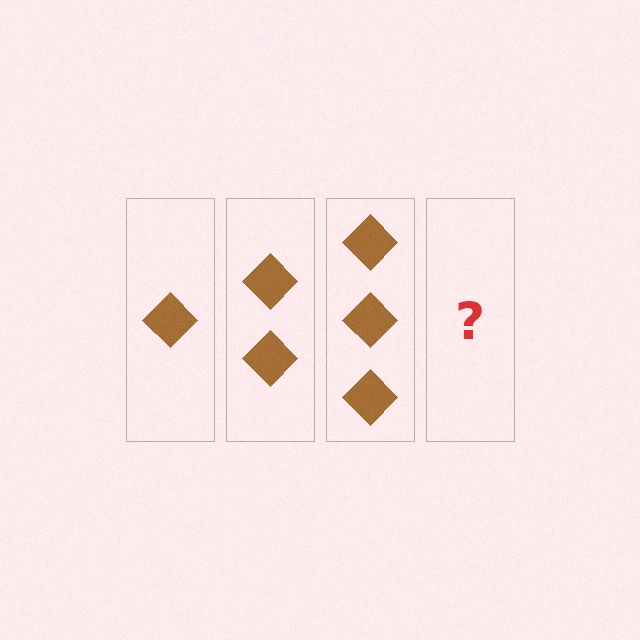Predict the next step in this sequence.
The next step is 4 diamonds.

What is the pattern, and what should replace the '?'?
The pattern is that each step adds one more diamond. The '?' should be 4 diamonds.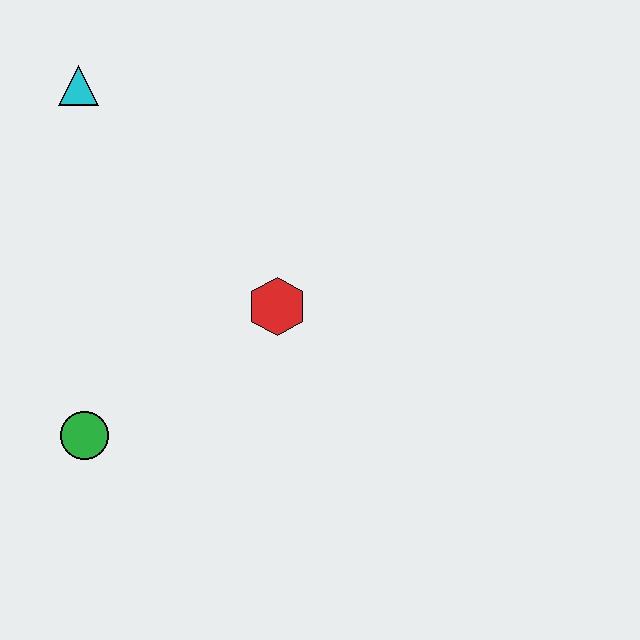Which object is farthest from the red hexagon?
The cyan triangle is farthest from the red hexagon.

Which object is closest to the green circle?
The red hexagon is closest to the green circle.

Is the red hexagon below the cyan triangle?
Yes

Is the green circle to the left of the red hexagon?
Yes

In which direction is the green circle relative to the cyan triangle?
The green circle is below the cyan triangle.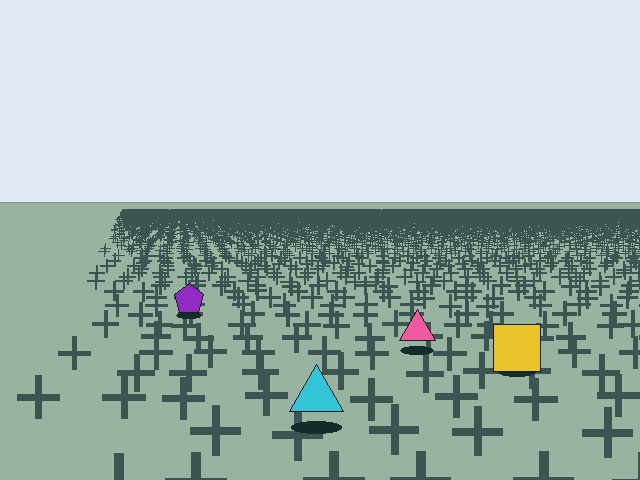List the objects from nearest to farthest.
From nearest to farthest: the cyan triangle, the yellow square, the pink triangle, the purple pentagon.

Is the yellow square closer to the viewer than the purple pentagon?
Yes. The yellow square is closer — you can tell from the texture gradient: the ground texture is coarser near it.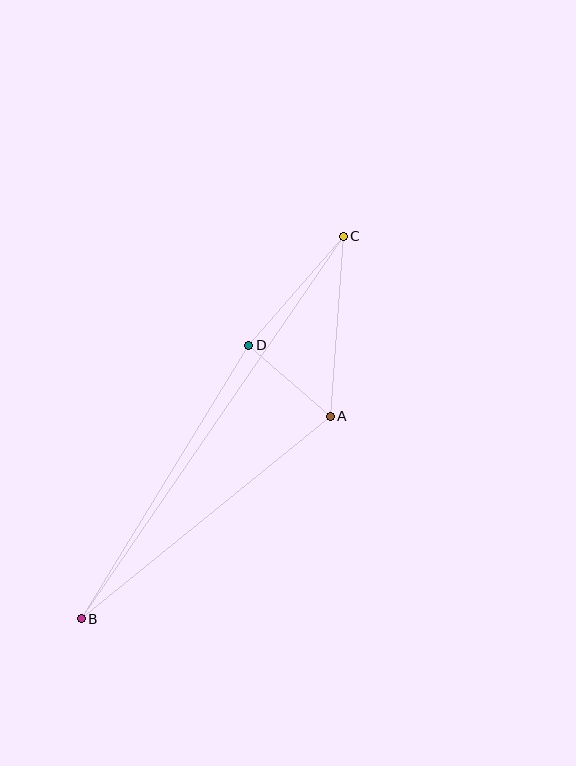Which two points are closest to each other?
Points A and D are closest to each other.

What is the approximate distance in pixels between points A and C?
The distance between A and C is approximately 180 pixels.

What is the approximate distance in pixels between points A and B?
The distance between A and B is approximately 321 pixels.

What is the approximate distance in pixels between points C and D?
The distance between C and D is approximately 144 pixels.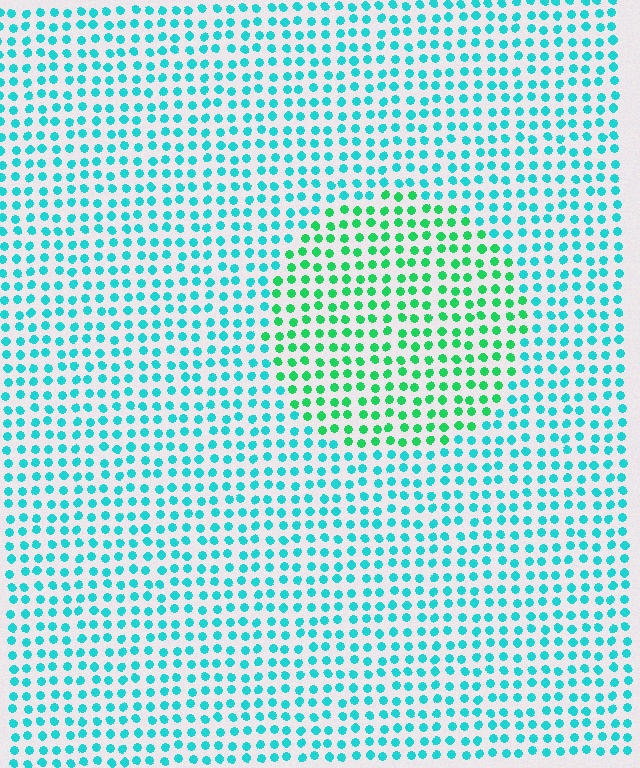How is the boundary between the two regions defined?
The boundary is defined purely by a slight shift in hue (about 39 degrees). Spacing, size, and orientation are identical on both sides.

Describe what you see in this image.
The image is filled with small cyan elements in a uniform arrangement. A circle-shaped region is visible where the elements are tinted to a slightly different hue, forming a subtle color boundary.